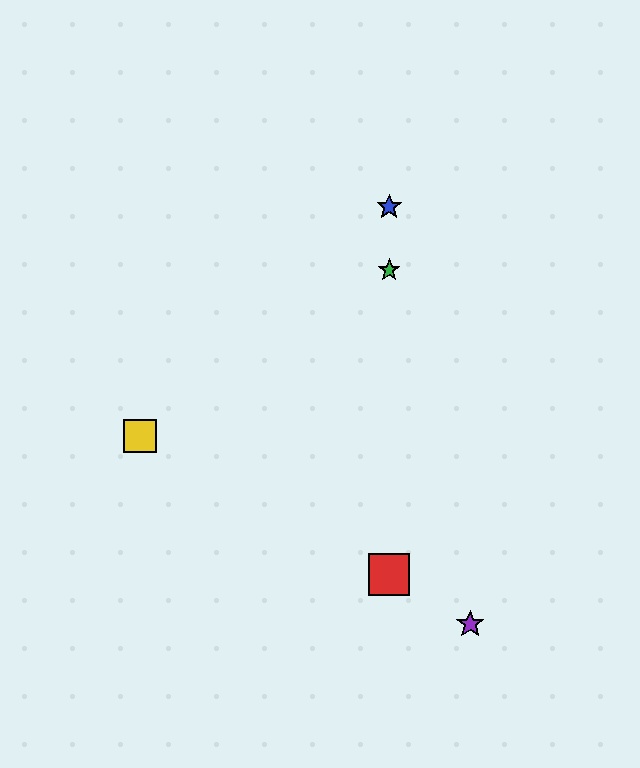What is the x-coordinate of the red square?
The red square is at x≈389.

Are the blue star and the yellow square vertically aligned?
No, the blue star is at x≈389 and the yellow square is at x≈140.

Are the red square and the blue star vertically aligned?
Yes, both are at x≈389.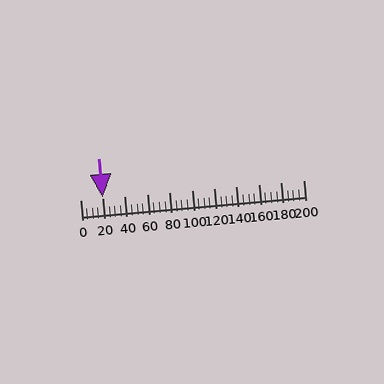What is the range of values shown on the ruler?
The ruler shows values from 0 to 200.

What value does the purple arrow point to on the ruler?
The purple arrow points to approximately 20.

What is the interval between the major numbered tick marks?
The major tick marks are spaced 20 units apart.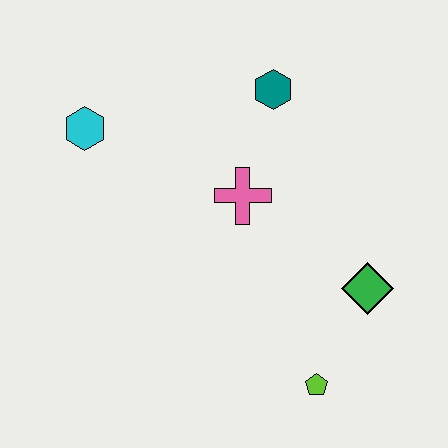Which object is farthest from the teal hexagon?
The lime pentagon is farthest from the teal hexagon.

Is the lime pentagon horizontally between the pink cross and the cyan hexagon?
No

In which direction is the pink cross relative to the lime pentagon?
The pink cross is above the lime pentagon.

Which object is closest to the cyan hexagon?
The pink cross is closest to the cyan hexagon.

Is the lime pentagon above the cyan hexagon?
No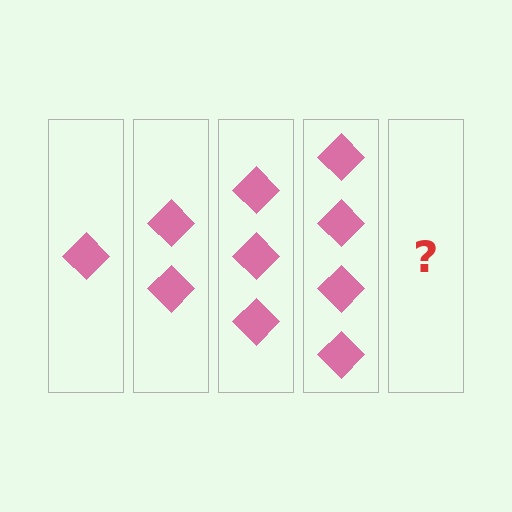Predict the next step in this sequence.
The next step is 5 diamonds.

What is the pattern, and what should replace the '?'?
The pattern is that each step adds one more diamond. The '?' should be 5 diamonds.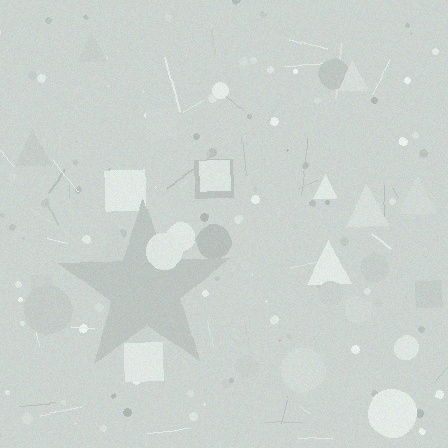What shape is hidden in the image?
A star is hidden in the image.